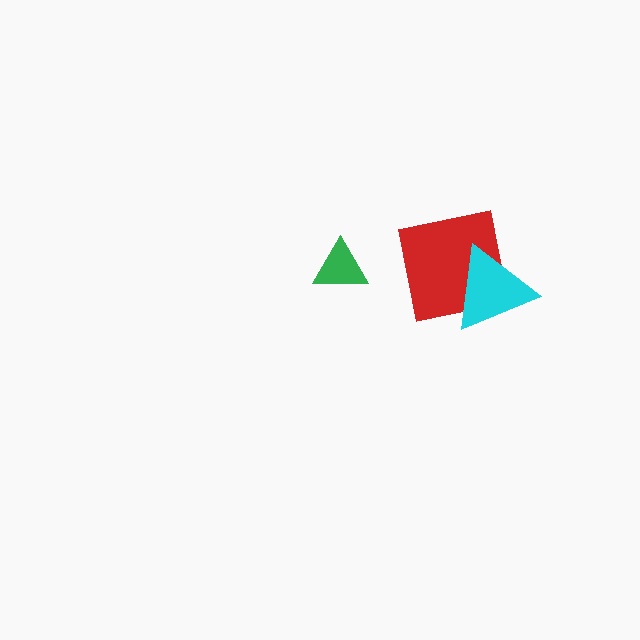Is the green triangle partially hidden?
No, no other shape covers it.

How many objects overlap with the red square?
1 object overlaps with the red square.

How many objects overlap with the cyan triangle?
1 object overlaps with the cyan triangle.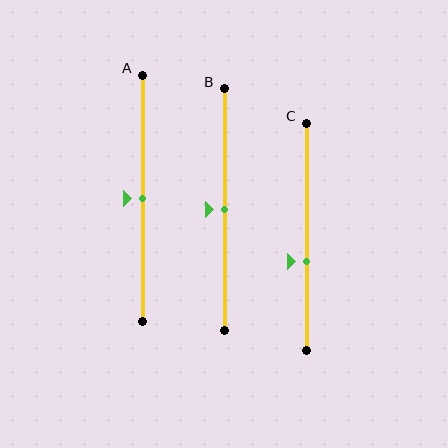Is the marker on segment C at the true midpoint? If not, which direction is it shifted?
No, the marker on segment C is shifted downward by about 11% of the segment length.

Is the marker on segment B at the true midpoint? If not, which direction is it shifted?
Yes, the marker on segment B is at the true midpoint.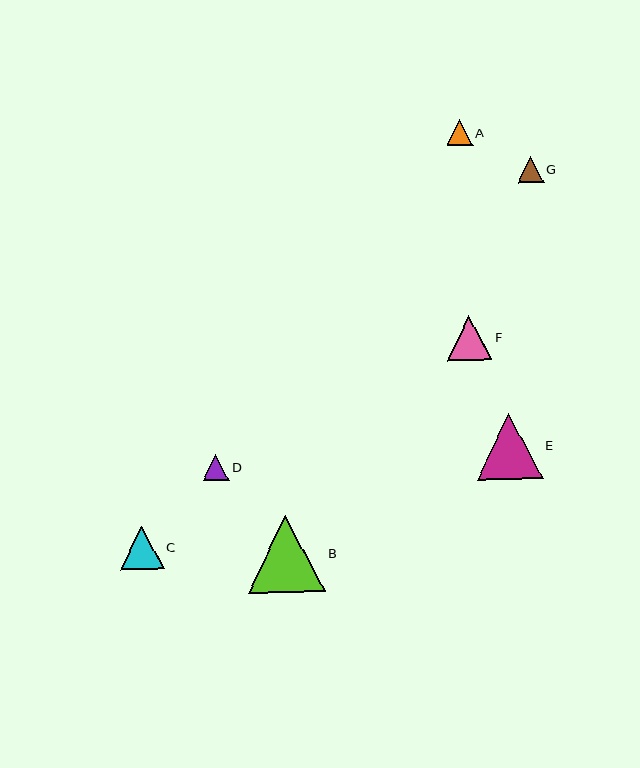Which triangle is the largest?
Triangle B is the largest with a size of approximately 77 pixels.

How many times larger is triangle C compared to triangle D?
Triangle C is approximately 1.6 times the size of triangle D.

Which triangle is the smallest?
Triangle A is the smallest with a size of approximately 26 pixels.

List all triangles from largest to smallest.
From largest to smallest: B, E, F, C, D, G, A.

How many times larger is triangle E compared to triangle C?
Triangle E is approximately 1.5 times the size of triangle C.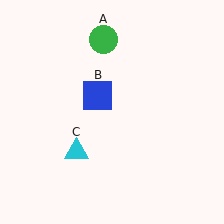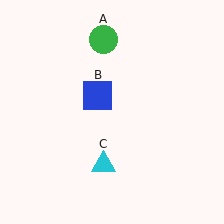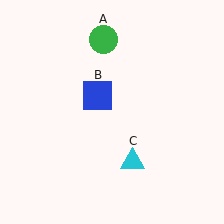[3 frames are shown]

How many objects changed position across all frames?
1 object changed position: cyan triangle (object C).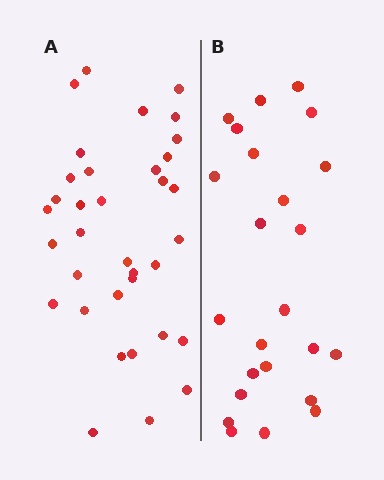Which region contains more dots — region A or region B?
Region A (the left region) has more dots.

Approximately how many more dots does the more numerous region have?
Region A has roughly 12 or so more dots than region B.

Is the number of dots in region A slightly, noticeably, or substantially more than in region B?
Region A has substantially more. The ratio is roughly 1.5 to 1.